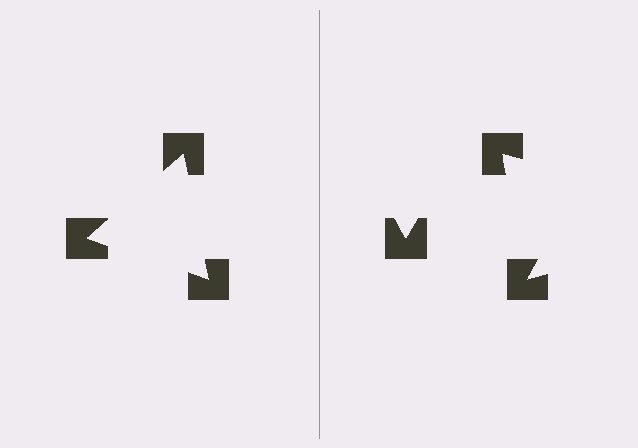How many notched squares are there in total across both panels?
6 — 3 on each side.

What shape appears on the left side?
An illusory triangle.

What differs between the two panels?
The notched squares are positioned identically on both sides; only the wedge orientations differ. On the left they align to a triangle; on the right they are misaligned.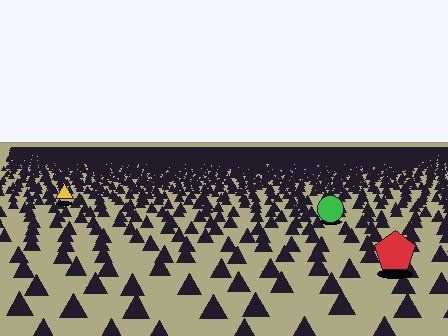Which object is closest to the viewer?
The red pentagon is closest. The texture marks near it are larger and more spread out.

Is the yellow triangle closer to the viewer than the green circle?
No. The green circle is closer — you can tell from the texture gradient: the ground texture is coarser near it.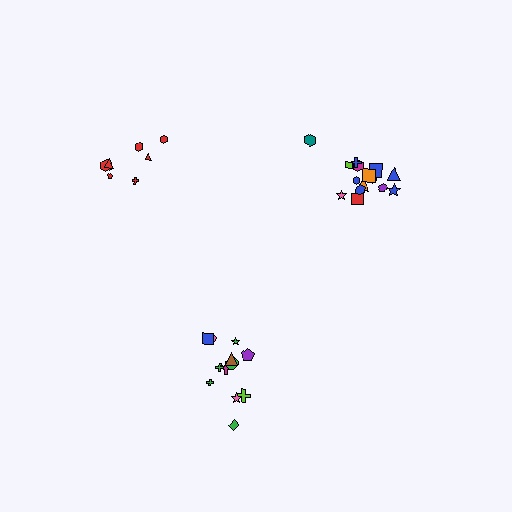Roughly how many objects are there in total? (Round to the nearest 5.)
Roughly 35 objects in total.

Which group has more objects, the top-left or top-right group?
The top-right group.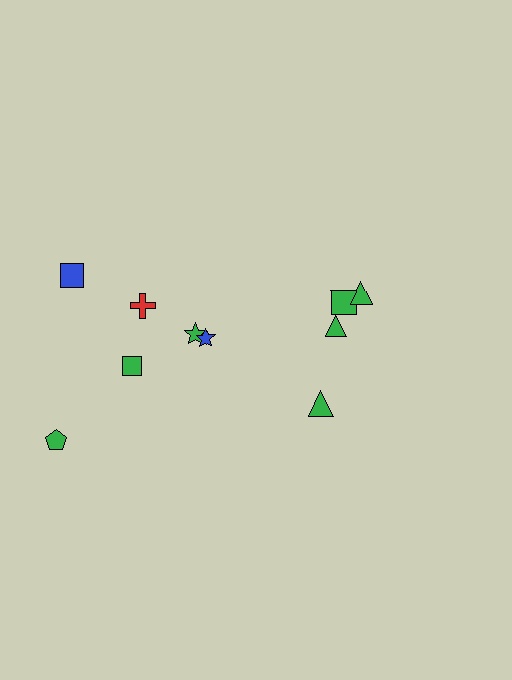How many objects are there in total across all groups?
There are 10 objects.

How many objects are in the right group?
There are 4 objects.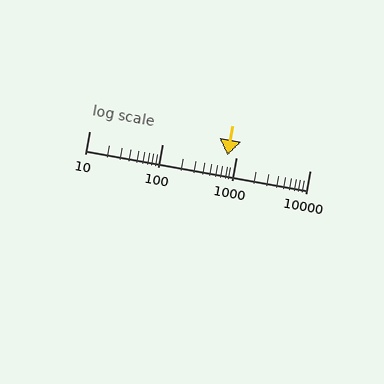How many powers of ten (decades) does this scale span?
The scale spans 3 decades, from 10 to 10000.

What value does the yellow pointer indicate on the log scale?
The pointer indicates approximately 750.